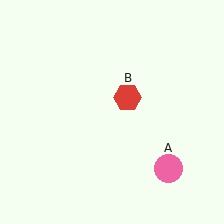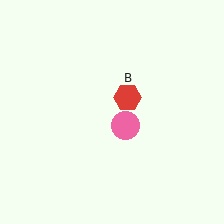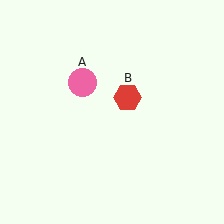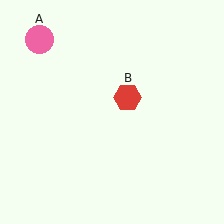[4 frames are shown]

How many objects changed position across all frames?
1 object changed position: pink circle (object A).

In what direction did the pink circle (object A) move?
The pink circle (object A) moved up and to the left.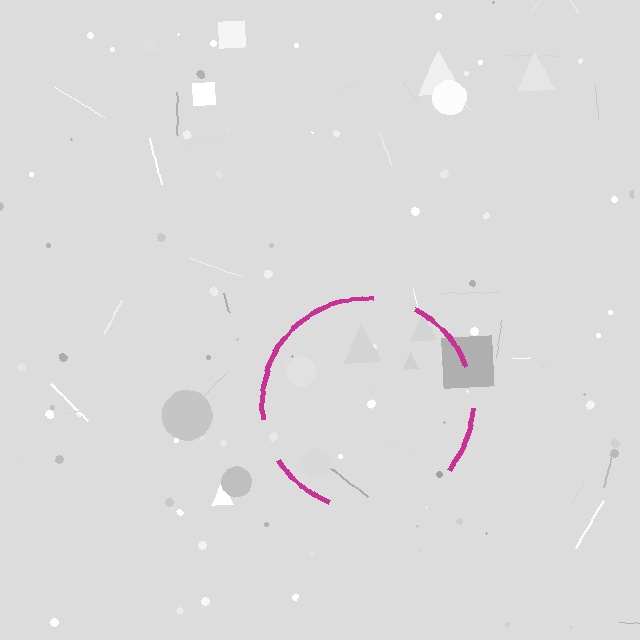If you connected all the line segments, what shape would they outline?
They would outline a circle.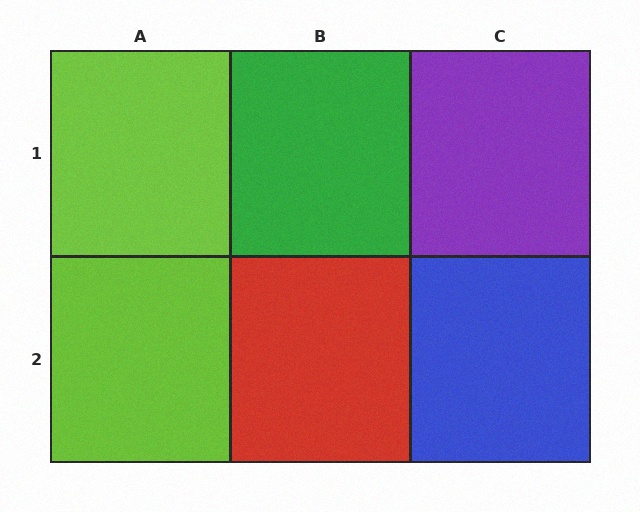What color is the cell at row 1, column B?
Green.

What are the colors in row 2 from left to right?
Lime, red, blue.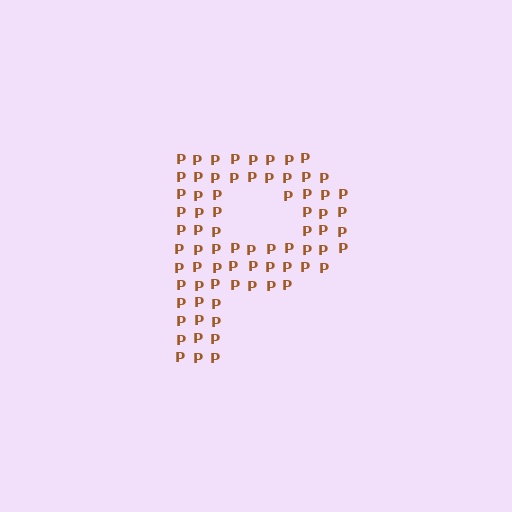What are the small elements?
The small elements are letter P's.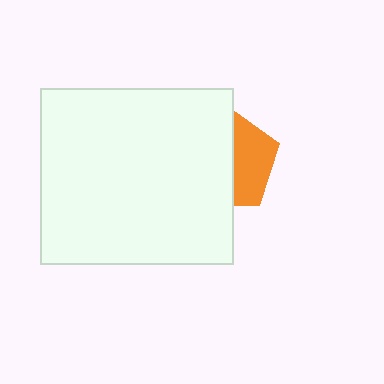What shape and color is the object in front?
The object in front is a white rectangle.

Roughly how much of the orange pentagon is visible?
A small part of it is visible (roughly 41%).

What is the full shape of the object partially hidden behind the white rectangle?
The partially hidden object is an orange pentagon.